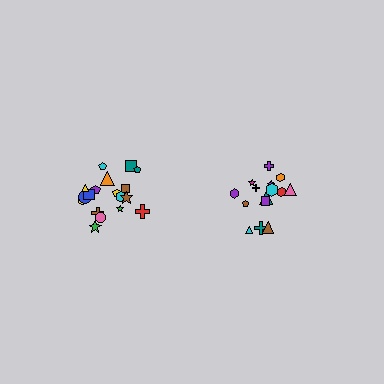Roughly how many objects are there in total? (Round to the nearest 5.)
Roughly 35 objects in total.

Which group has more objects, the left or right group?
The left group.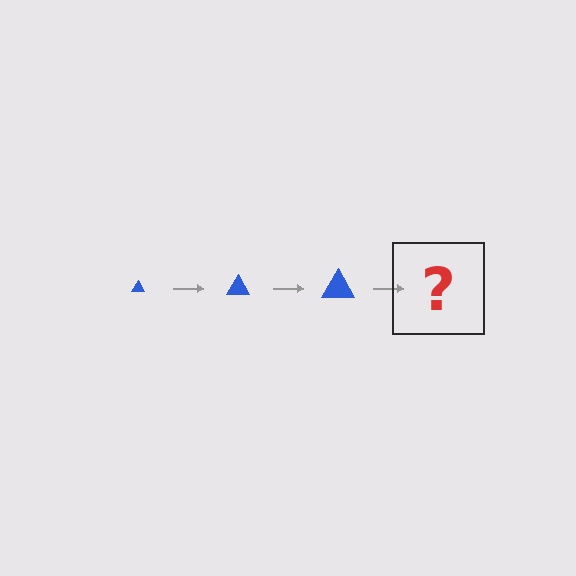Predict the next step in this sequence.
The next step is a blue triangle, larger than the previous one.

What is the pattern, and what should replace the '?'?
The pattern is that the triangle gets progressively larger each step. The '?' should be a blue triangle, larger than the previous one.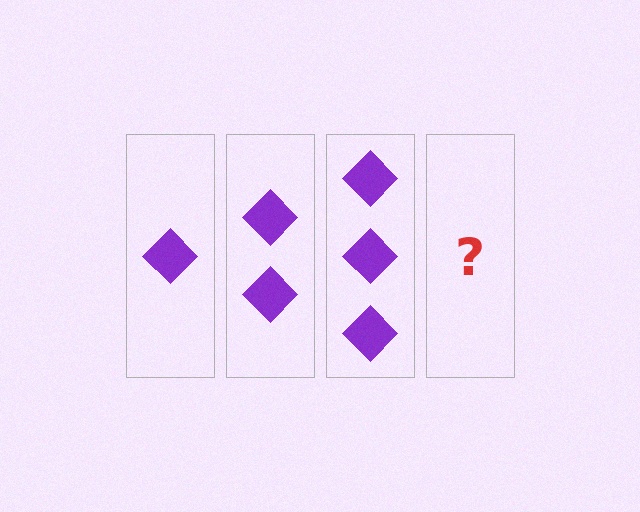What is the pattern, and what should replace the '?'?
The pattern is that each step adds one more diamond. The '?' should be 4 diamonds.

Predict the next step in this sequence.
The next step is 4 diamonds.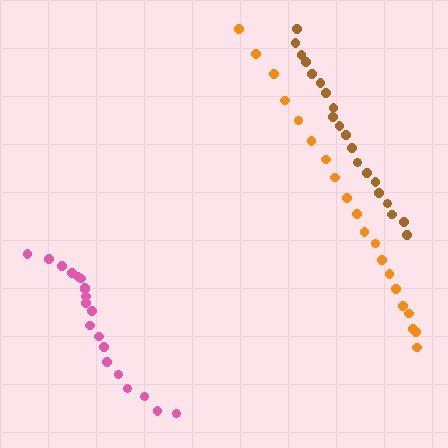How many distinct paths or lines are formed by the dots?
There are 3 distinct paths.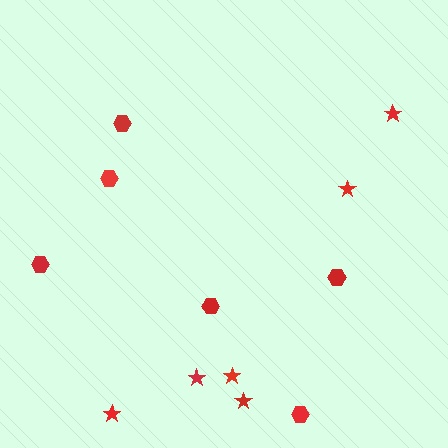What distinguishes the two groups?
There are 2 groups: one group of stars (6) and one group of hexagons (6).